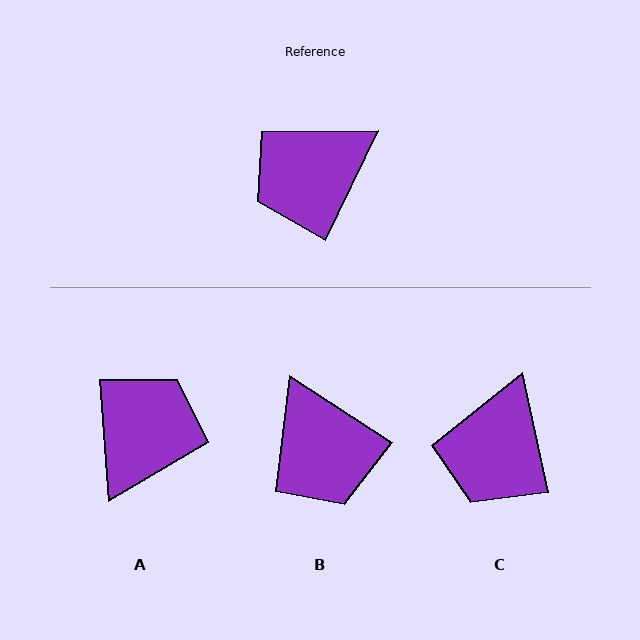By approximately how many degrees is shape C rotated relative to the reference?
Approximately 38 degrees counter-clockwise.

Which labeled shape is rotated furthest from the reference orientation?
A, about 150 degrees away.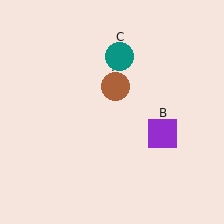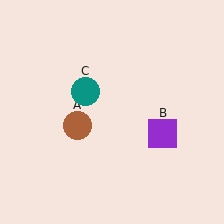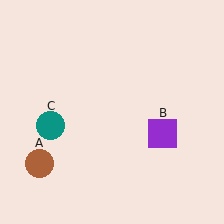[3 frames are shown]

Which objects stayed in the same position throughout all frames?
Purple square (object B) remained stationary.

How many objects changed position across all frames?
2 objects changed position: brown circle (object A), teal circle (object C).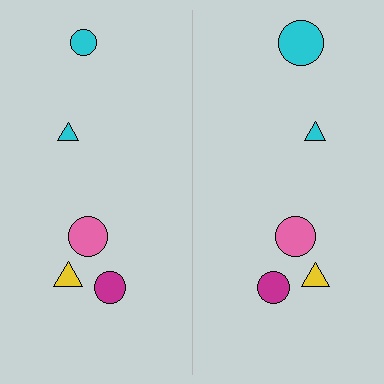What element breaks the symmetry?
The cyan circle on the right side has a different size than its mirror counterpart.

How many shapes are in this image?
There are 10 shapes in this image.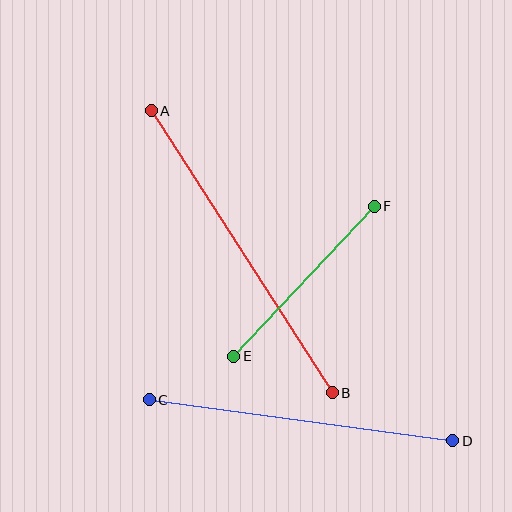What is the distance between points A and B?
The distance is approximately 335 pixels.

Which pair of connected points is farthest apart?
Points A and B are farthest apart.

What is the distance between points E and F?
The distance is approximately 206 pixels.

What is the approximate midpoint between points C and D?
The midpoint is at approximately (301, 420) pixels.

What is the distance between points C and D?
The distance is approximately 306 pixels.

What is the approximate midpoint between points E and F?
The midpoint is at approximately (304, 281) pixels.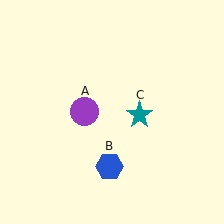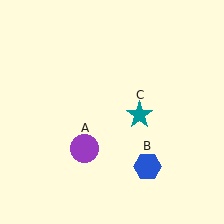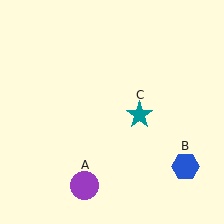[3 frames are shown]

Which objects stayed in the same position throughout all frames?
Teal star (object C) remained stationary.